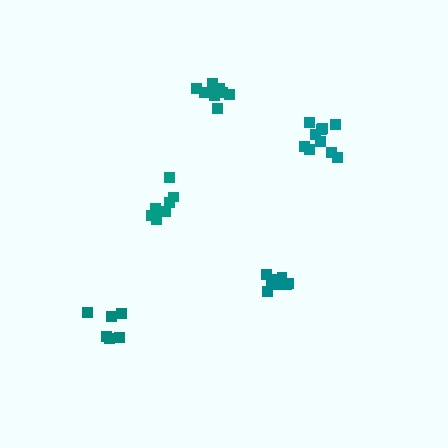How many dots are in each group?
Group 1: 10 dots, Group 2: 7 dots, Group 3: 6 dots, Group 4: 8 dots, Group 5: 9 dots (40 total).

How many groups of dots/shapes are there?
There are 5 groups.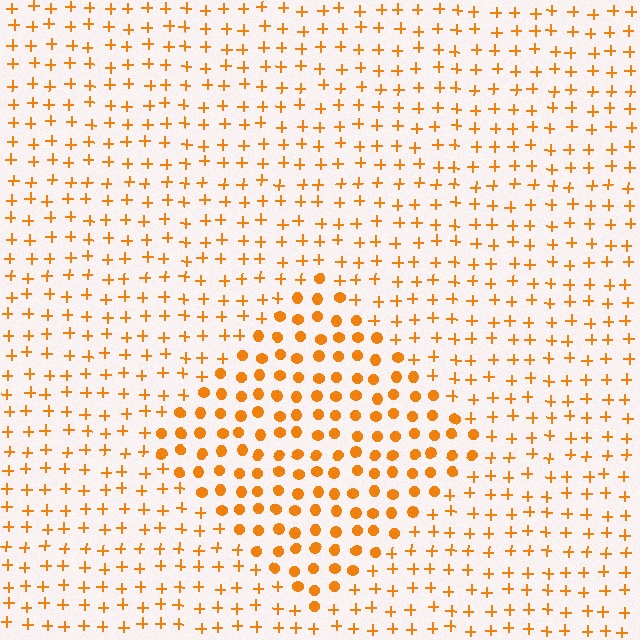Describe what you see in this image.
The image is filled with small orange elements arranged in a uniform grid. A diamond-shaped region contains circles, while the surrounding area contains plus signs. The boundary is defined purely by the change in element shape.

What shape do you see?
I see a diamond.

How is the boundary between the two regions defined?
The boundary is defined by a change in element shape: circles inside vs. plus signs outside. All elements share the same color and spacing.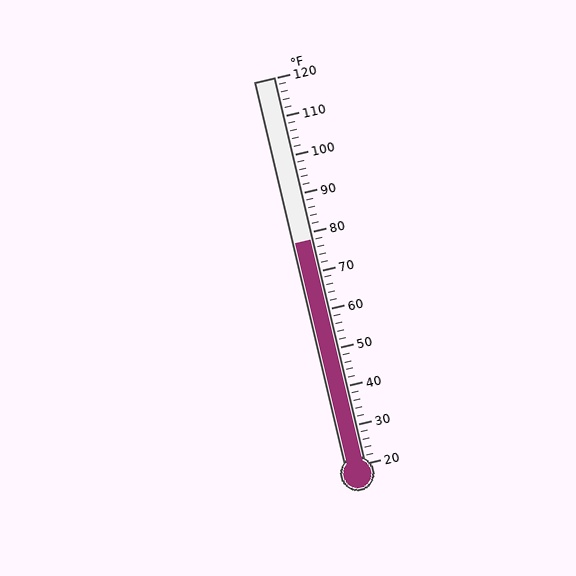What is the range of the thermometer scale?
The thermometer scale ranges from 20°F to 120°F.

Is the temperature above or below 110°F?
The temperature is below 110°F.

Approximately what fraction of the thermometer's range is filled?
The thermometer is filled to approximately 60% of its range.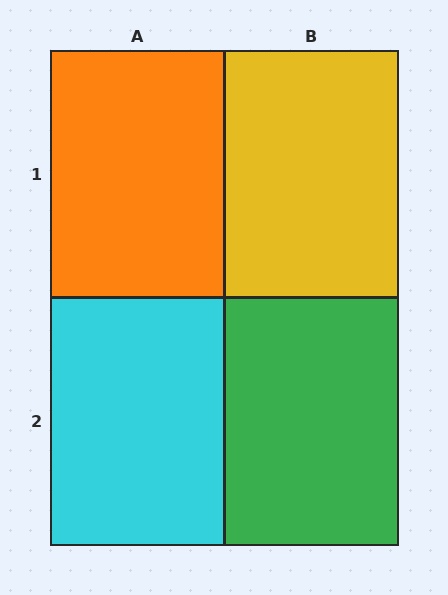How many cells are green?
1 cell is green.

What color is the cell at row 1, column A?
Orange.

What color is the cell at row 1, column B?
Yellow.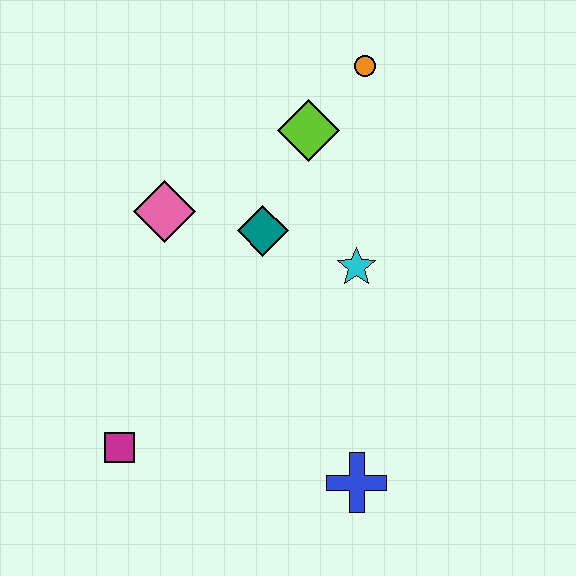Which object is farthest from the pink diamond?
The blue cross is farthest from the pink diamond.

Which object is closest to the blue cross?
The cyan star is closest to the blue cross.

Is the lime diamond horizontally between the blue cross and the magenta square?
Yes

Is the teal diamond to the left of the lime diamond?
Yes